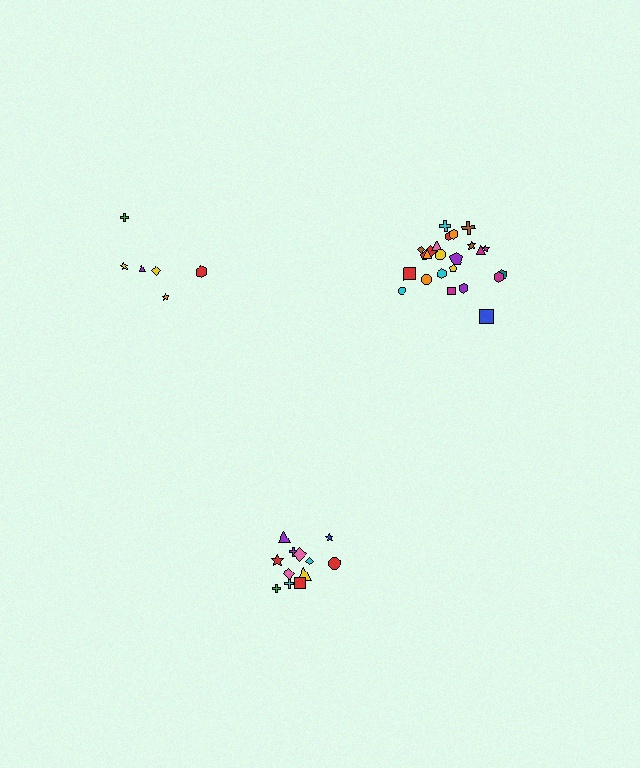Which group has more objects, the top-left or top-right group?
The top-right group.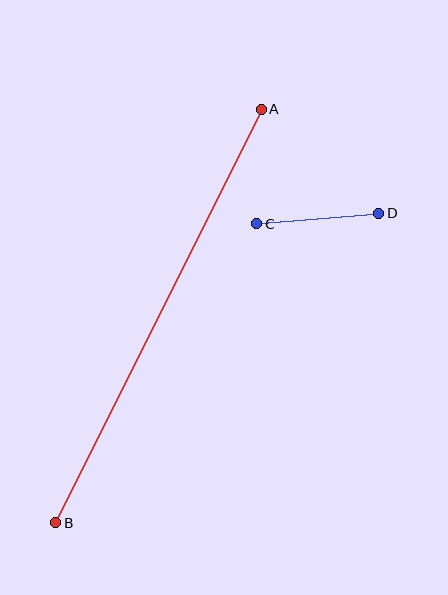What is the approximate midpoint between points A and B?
The midpoint is at approximately (159, 316) pixels.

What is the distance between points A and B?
The distance is approximately 462 pixels.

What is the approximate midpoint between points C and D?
The midpoint is at approximately (318, 219) pixels.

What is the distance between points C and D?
The distance is approximately 122 pixels.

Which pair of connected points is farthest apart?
Points A and B are farthest apart.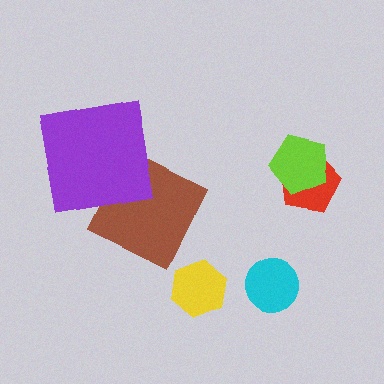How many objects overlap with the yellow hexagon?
0 objects overlap with the yellow hexagon.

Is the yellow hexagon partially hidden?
No, no other shape covers it.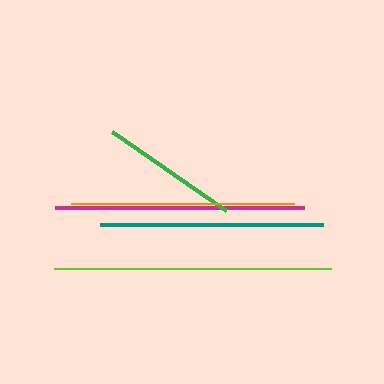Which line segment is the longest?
The lime line is the longest at approximately 277 pixels.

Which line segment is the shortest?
The green line is the shortest at approximately 139 pixels.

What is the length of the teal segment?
The teal segment is approximately 223 pixels long.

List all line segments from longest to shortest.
From longest to shortest: lime, magenta, orange, teal, green.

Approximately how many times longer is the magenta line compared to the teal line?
The magenta line is approximately 1.1 times the length of the teal line.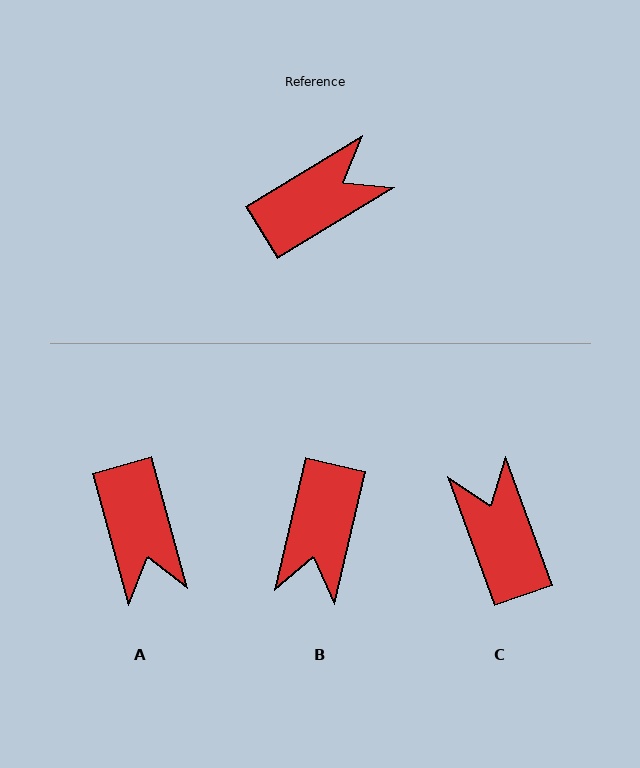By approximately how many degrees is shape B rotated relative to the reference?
Approximately 134 degrees clockwise.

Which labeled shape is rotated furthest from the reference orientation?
B, about 134 degrees away.